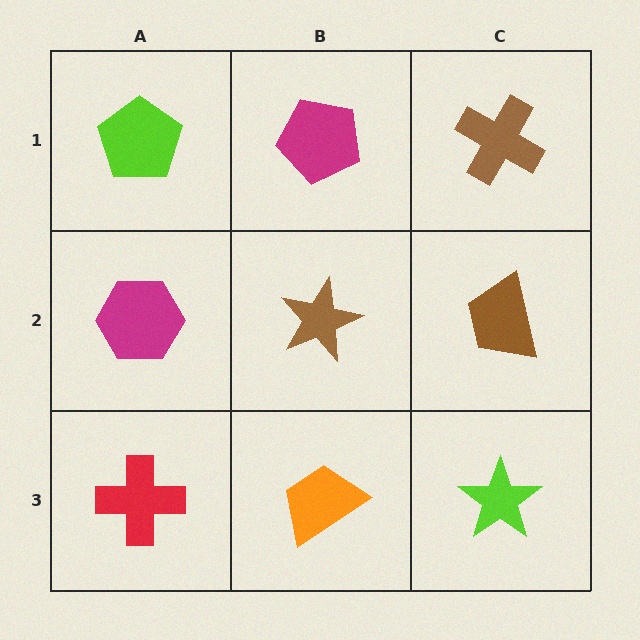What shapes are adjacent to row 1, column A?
A magenta hexagon (row 2, column A), a magenta pentagon (row 1, column B).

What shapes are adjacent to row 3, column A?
A magenta hexagon (row 2, column A), an orange trapezoid (row 3, column B).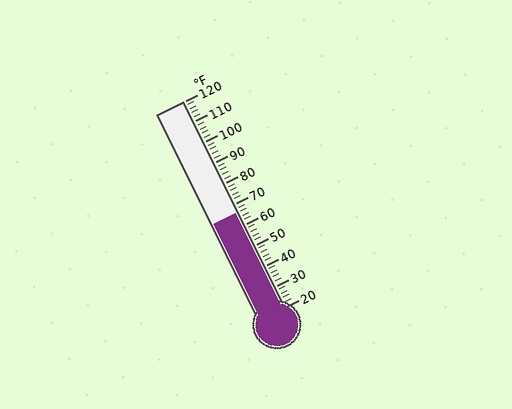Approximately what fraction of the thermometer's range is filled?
The thermometer is filled to approximately 45% of its range.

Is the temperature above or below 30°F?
The temperature is above 30°F.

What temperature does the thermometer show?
The thermometer shows approximately 66°F.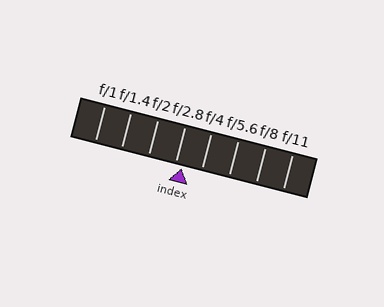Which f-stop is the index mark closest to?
The index mark is closest to f/2.8.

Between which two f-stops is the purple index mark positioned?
The index mark is between f/2.8 and f/4.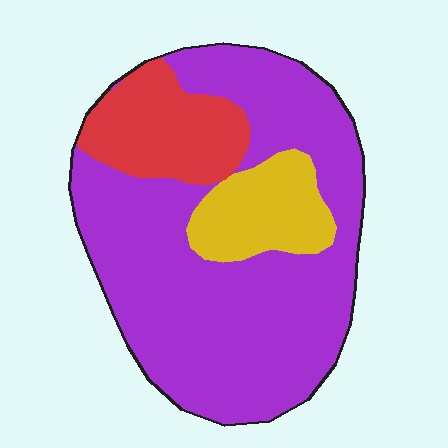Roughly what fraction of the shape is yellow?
Yellow takes up less than a sixth of the shape.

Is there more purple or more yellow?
Purple.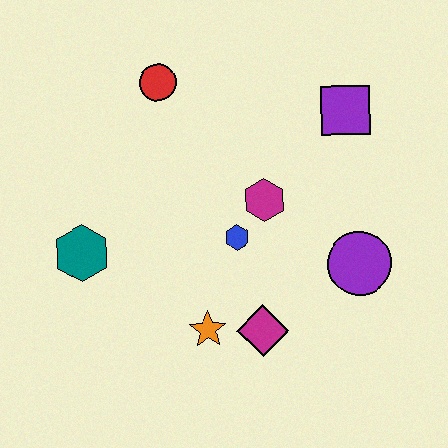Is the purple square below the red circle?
Yes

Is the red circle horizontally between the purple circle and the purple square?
No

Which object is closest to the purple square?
The magenta hexagon is closest to the purple square.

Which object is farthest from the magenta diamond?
The red circle is farthest from the magenta diamond.